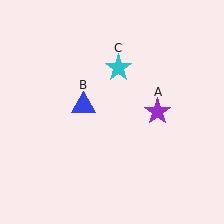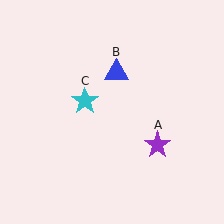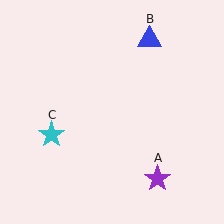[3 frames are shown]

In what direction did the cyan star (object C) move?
The cyan star (object C) moved down and to the left.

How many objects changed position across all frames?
3 objects changed position: purple star (object A), blue triangle (object B), cyan star (object C).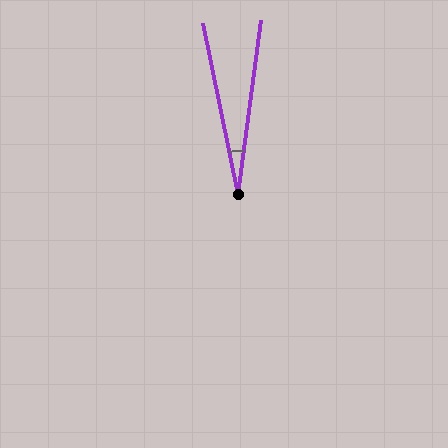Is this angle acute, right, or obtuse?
It is acute.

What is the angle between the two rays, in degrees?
Approximately 19 degrees.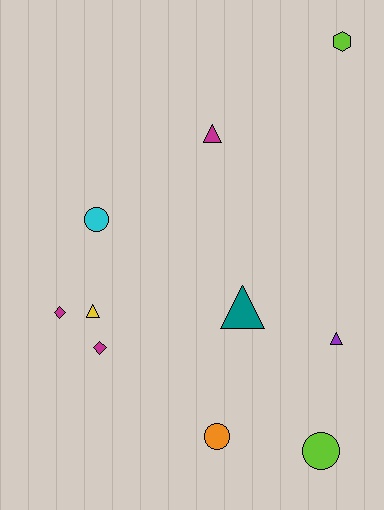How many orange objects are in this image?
There is 1 orange object.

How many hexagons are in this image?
There is 1 hexagon.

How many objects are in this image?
There are 10 objects.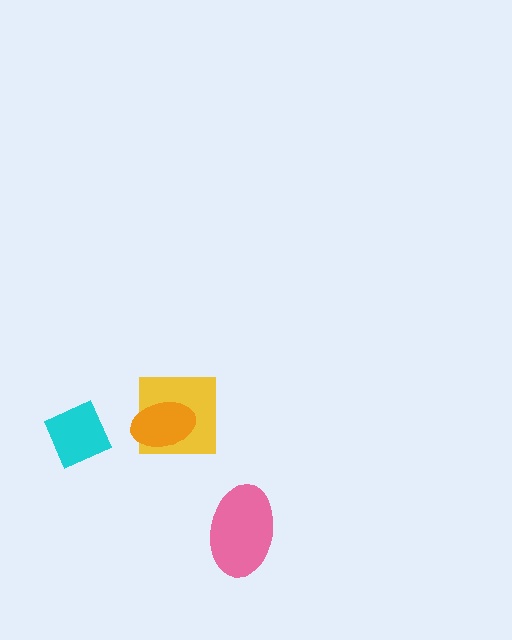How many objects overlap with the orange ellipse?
1 object overlaps with the orange ellipse.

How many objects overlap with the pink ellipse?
0 objects overlap with the pink ellipse.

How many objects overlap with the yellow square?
1 object overlaps with the yellow square.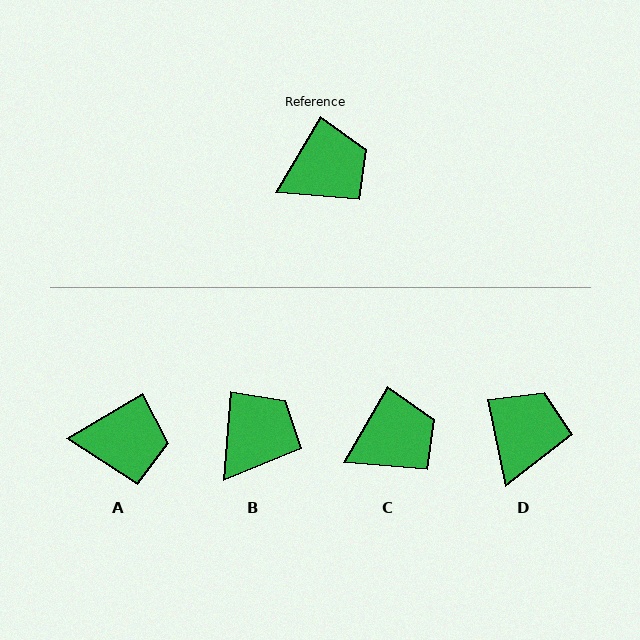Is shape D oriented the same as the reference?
No, it is off by about 42 degrees.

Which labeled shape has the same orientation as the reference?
C.